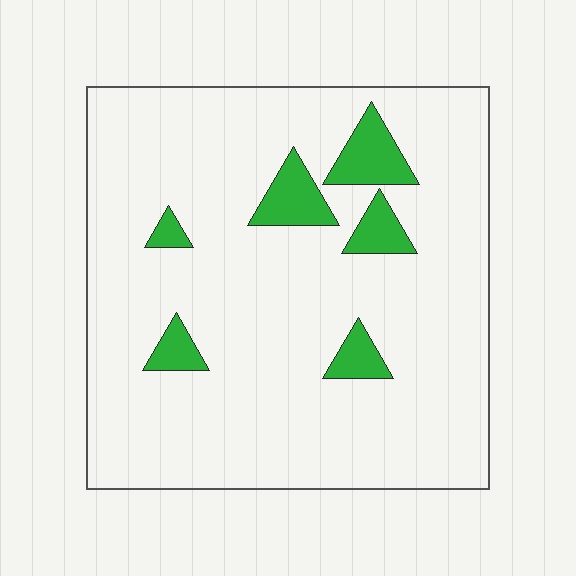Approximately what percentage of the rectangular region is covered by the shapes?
Approximately 10%.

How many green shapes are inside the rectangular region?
6.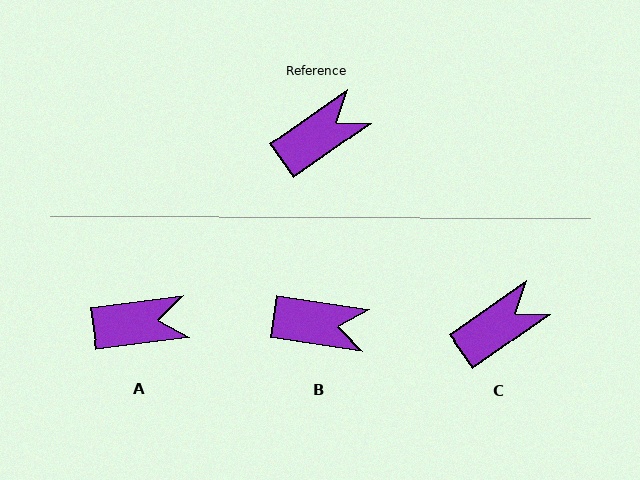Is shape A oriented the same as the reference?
No, it is off by about 28 degrees.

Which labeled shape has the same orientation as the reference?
C.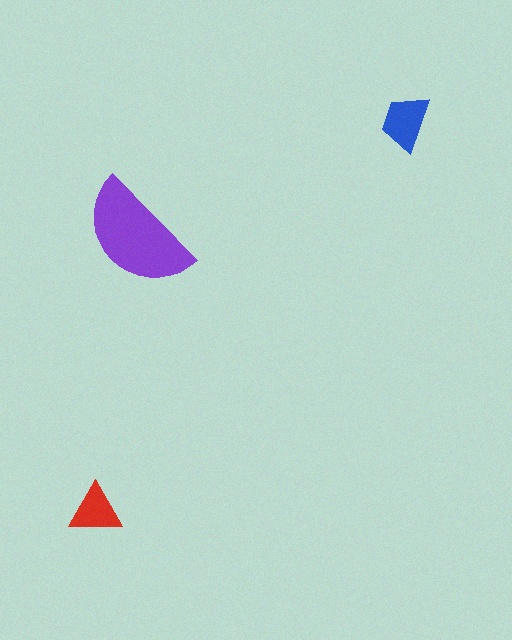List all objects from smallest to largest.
The red triangle, the blue trapezoid, the purple semicircle.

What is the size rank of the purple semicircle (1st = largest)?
1st.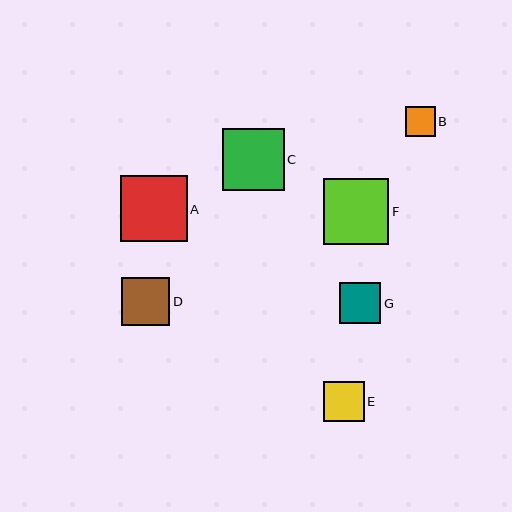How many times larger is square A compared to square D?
Square A is approximately 1.4 times the size of square D.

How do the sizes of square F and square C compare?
Square F and square C are approximately the same size.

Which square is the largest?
Square A is the largest with a size of approximately 67 pixels.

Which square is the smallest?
Square B is the smallest with a size of approximately 30 pixels.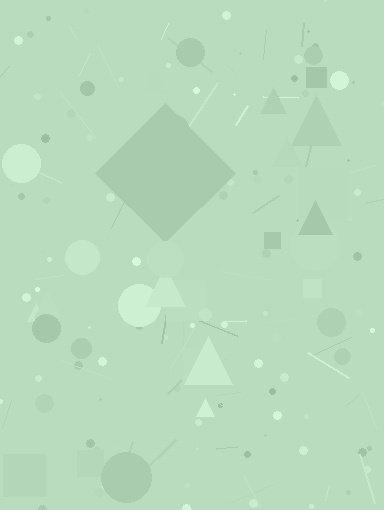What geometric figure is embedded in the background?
A diamond is embedded in the background.